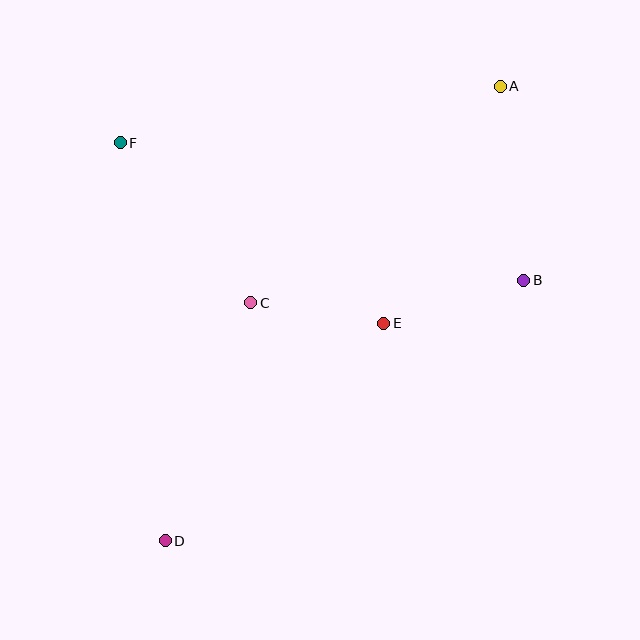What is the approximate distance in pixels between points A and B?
The distance between A and B is approximately 195 pixels.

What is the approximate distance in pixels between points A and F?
The distance between A and F is approximately 384 pixels.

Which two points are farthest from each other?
Points A and D are farthest from each other.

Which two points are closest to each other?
Points C and E are closest to each other.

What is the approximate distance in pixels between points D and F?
The distance between D and F is approximately 400 pixels.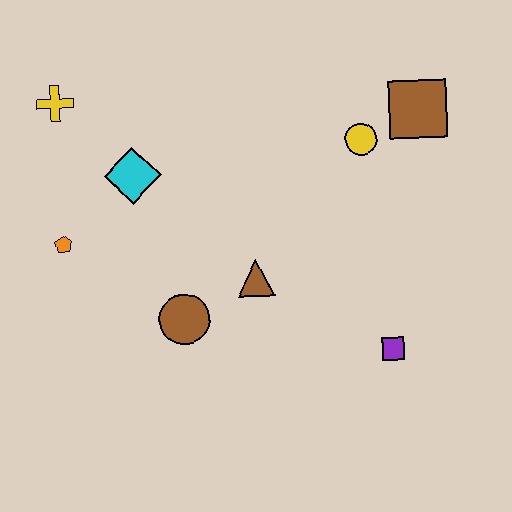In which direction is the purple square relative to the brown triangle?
The purple square is to the right of the brown triangle.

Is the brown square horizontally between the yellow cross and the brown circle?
No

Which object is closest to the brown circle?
The brown triangle is closest to the brown circle.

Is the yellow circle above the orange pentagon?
Yes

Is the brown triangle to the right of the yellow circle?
No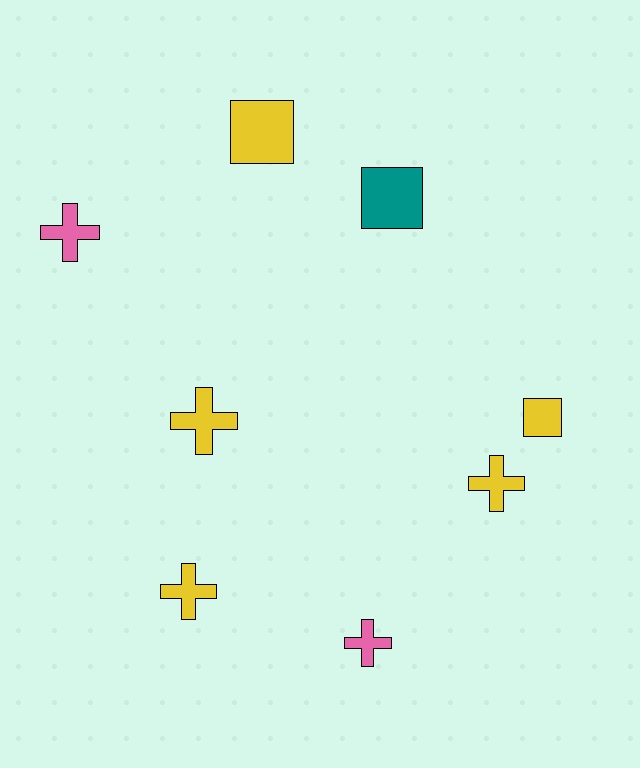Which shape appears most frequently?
Cross, with 5 objects.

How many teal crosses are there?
There are no teal crosses.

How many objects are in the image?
There are 8 objects.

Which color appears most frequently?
Yellow, with 5 objects.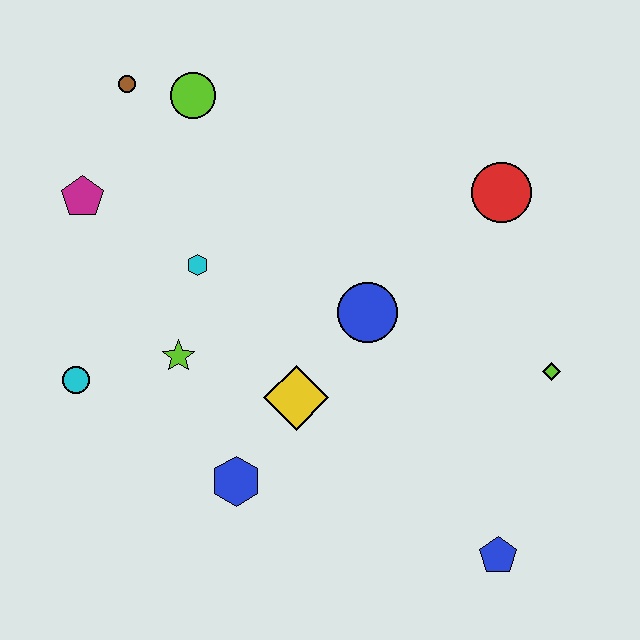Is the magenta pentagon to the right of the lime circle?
No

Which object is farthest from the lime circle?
The blue pentagon is farthest from the lime circle.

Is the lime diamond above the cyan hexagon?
No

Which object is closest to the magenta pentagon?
The brown circle is closest to the magenta pentagon.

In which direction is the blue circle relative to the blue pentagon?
The blue circle is above the blue pentagon.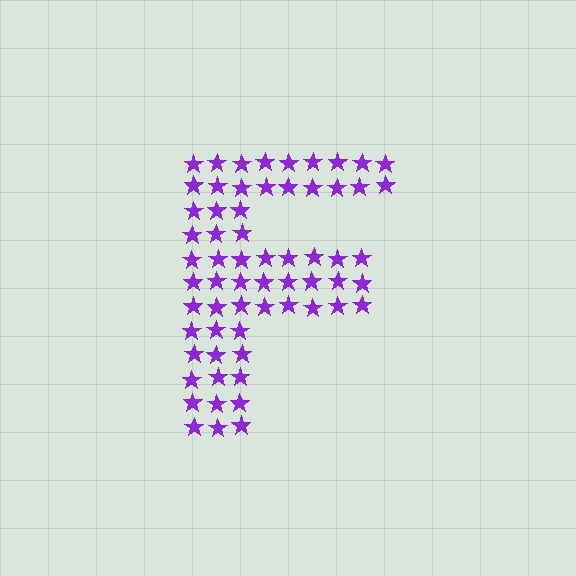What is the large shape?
The large shape is the letter F.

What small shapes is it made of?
It is made of small stars.